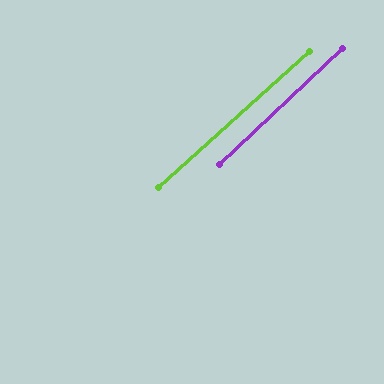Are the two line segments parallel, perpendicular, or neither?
Parallel — their directions differ by only 1.5°.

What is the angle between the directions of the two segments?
Approximately 2 degrees.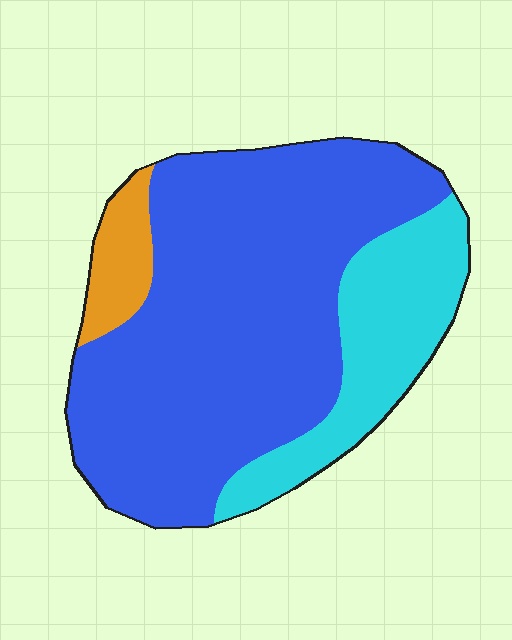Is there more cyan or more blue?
Blue.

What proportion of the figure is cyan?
Cyan takes up about one fifth (1/5) of the figure.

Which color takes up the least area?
Orange, at roughly 5%.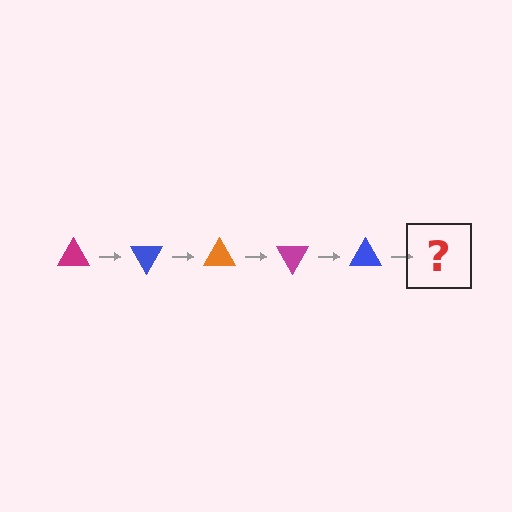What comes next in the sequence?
The next element should be an orange triangle, rotated 300 degrees from the start.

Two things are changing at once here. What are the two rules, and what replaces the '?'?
The two rules are that it rotates 60 degrees each step and the color cycles through magenta, blue, and orange. The '?' should be an orange triangle, rotated 300 degrees from the start.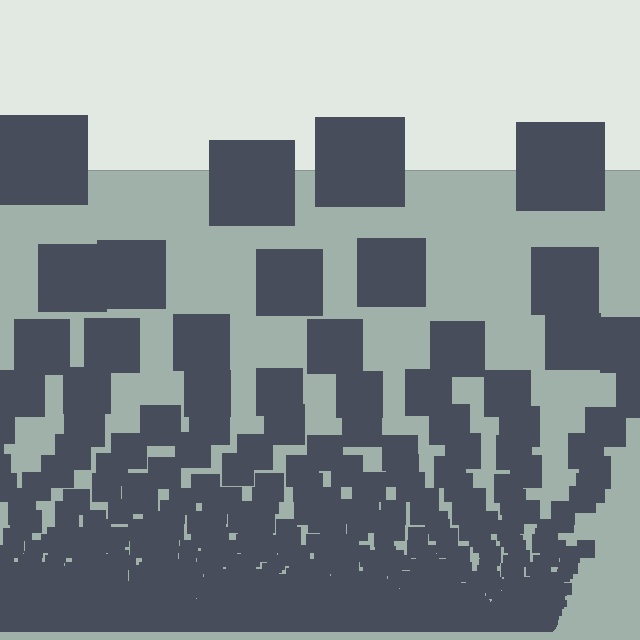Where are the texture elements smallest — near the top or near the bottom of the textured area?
Near the bottom.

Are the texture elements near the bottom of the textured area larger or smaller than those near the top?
Smaller. The gradient is inverted — elements near the bottom are smaller and denser.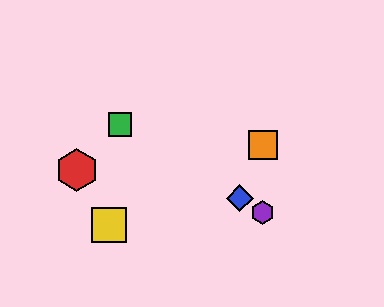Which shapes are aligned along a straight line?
The blue diamond, the green square, the purple hexagon are aligned along a straight line.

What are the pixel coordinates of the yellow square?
The yellow square is at (109, 225).